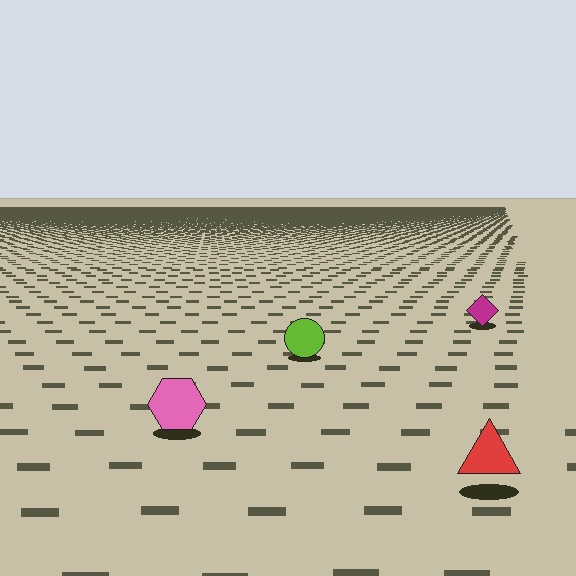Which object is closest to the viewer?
The red triangle is closest. The texture marks near it are larger and more spread out.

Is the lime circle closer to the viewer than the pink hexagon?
No. The pink hexagon is closer — you can tell from the texture gradient: the ground texture is coarser near it.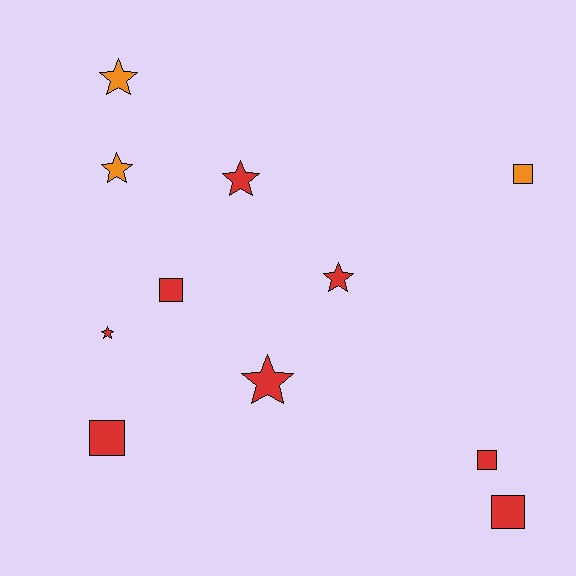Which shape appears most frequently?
Star, with 6 objects.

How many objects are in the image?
There are 11 objects.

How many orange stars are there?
There are 2 orange stars.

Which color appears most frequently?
Red, with 8 objects.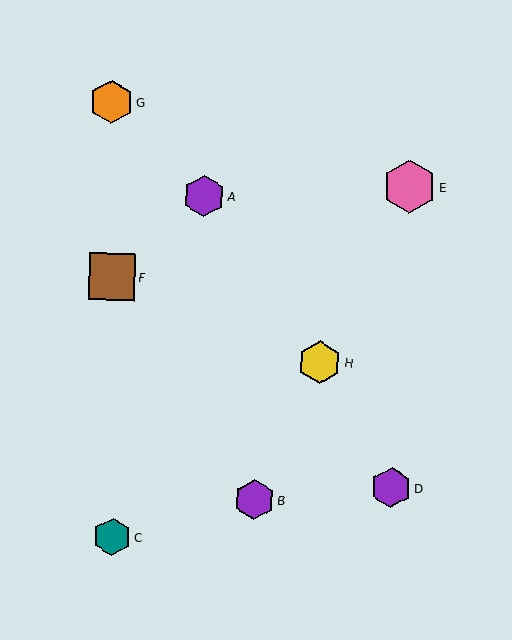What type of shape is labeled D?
Shape D is a purple hexagon.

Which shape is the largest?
The pink hexagon (labeled E) is the largest.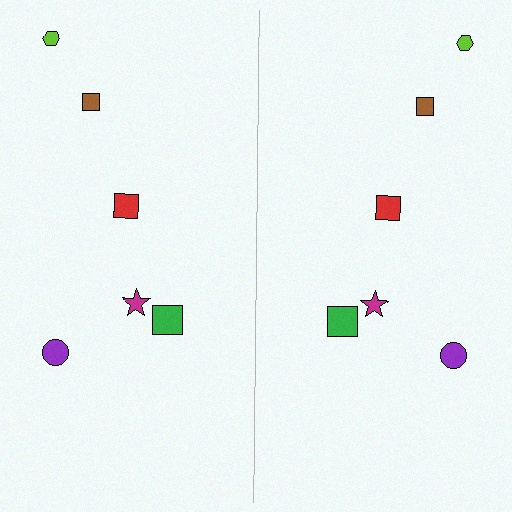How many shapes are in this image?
There are 12 shapes in this image.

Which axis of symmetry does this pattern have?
The pattern has a vertical axis of symmetry running through the center of the image.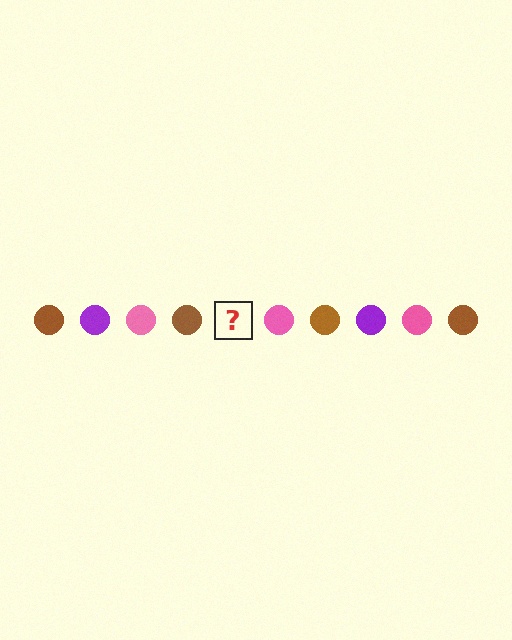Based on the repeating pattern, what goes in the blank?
The blank should be a purple circle.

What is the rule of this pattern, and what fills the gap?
The rule is that the pattern cycles through brown, purple, pink circles. The gap should be filled with a purple circle.